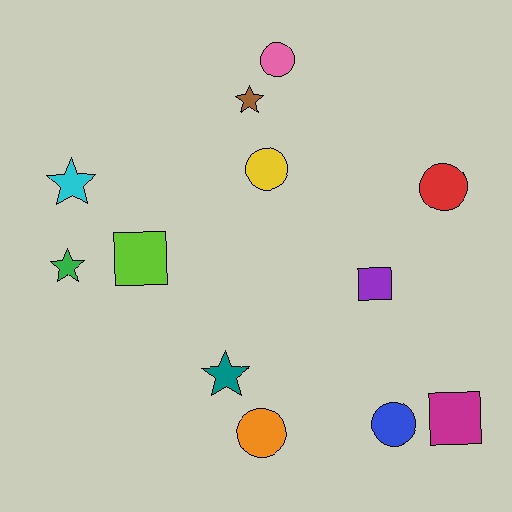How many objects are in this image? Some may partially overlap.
There are 12 objects.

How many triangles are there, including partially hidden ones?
There are no triangles.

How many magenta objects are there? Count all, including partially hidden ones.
There is 1 magenta object.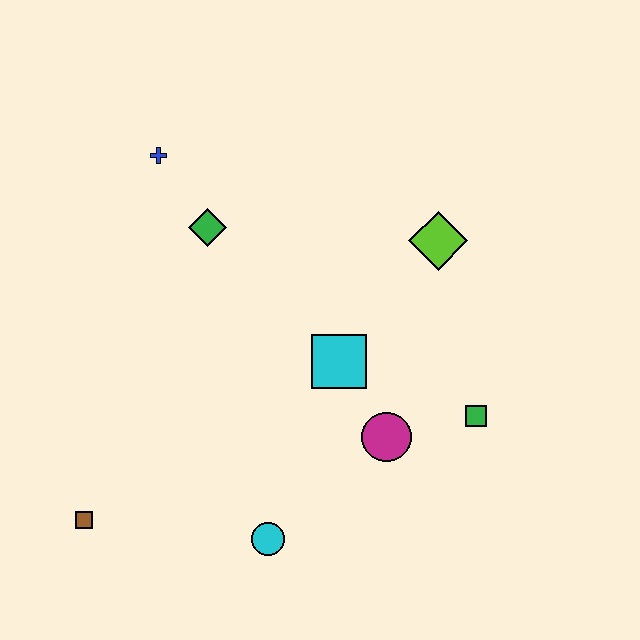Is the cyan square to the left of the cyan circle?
No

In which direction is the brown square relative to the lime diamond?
The brown square is to the left of the lime diamond.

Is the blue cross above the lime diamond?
Yes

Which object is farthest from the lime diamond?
The brown square is farthest from the lime diamond.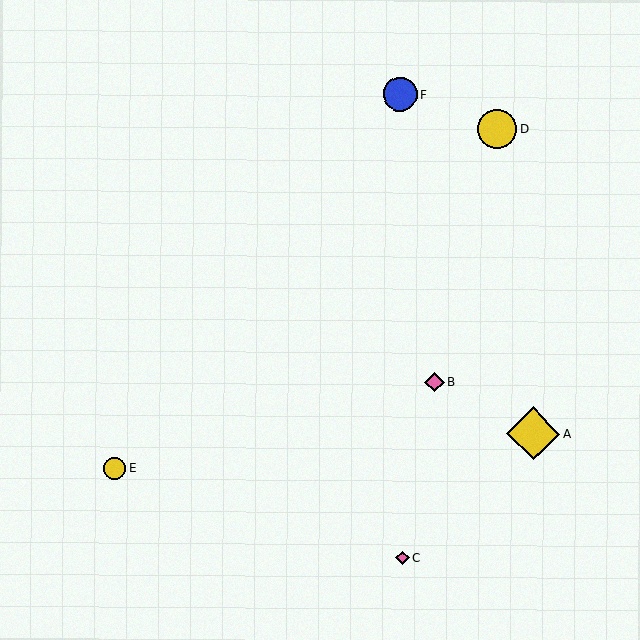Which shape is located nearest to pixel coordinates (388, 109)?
The blue circle (labeled F) at (400, 94) is nearest to that location.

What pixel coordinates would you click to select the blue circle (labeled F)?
Click at (400, 94) to select the blue circle F.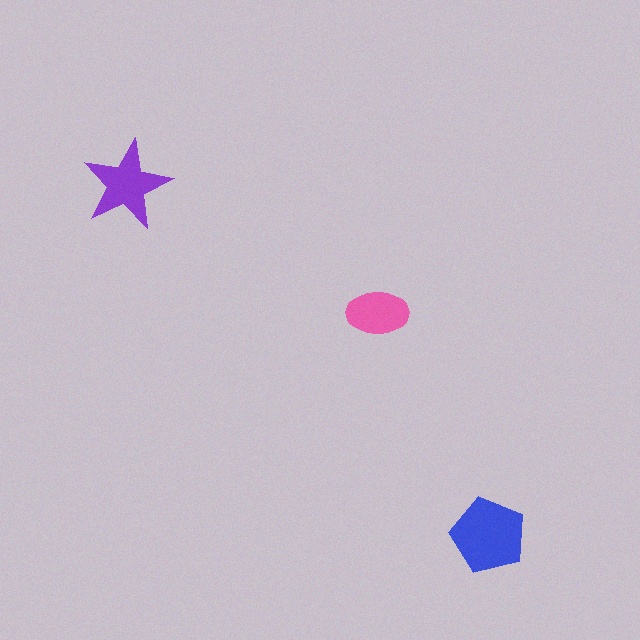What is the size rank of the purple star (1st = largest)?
2nd.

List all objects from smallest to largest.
The pink ellipse, the purple star, the blue pentagon.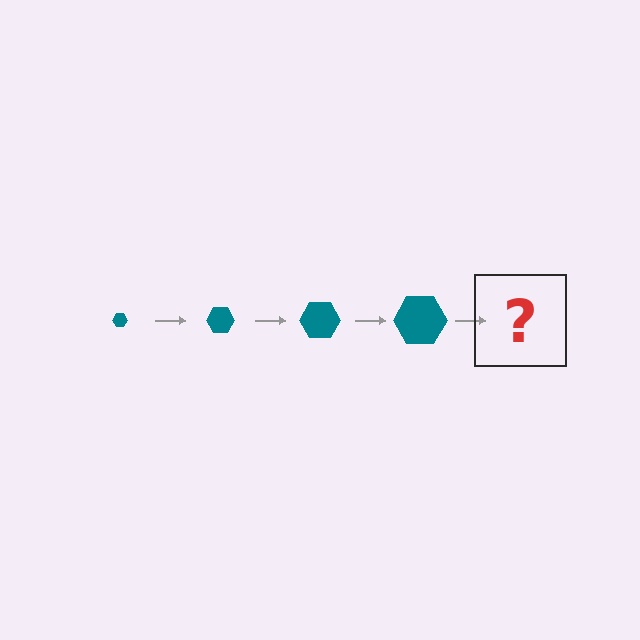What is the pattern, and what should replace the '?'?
The pattern is that the hexagon gets progressively larger each step. The '?' should be a teal hexagon, larger than the previous one.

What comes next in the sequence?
The next element should be a teal hexagon, larger than the previous one.